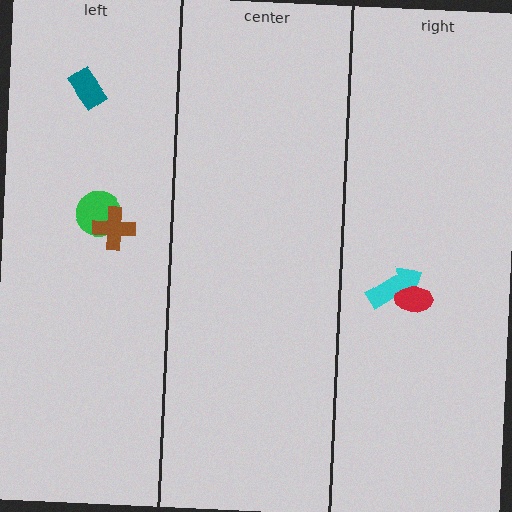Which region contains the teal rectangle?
The left region.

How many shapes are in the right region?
2.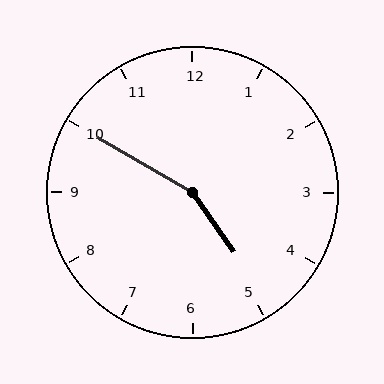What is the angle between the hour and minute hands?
Approximately 155 degrees.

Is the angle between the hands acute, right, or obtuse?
It is obtuse.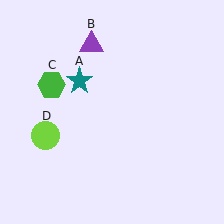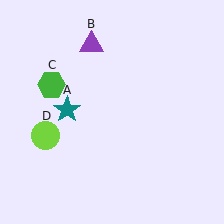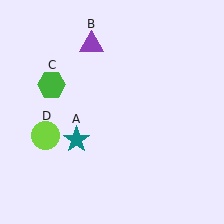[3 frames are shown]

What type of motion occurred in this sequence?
The teal star (object A) rotated counterclockwise around the center of the scene.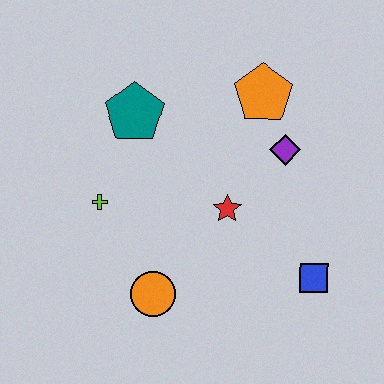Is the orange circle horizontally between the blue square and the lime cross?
Yes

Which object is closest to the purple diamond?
The orange pentagon is closest to the purple diamond.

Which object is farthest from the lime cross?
The blue square is farthest from the lime cross.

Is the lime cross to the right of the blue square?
No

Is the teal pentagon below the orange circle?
No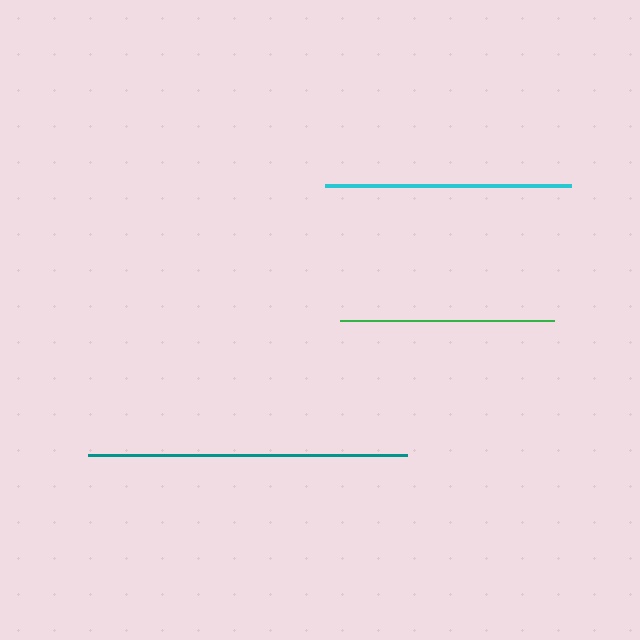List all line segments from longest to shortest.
From longest to shortest: teal, cyan, green.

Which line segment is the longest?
The teal line is the longest at approximately 319 pixels.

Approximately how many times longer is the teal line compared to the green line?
The teal line is approximately 1.5 times the length of the green line.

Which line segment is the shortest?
The green line is the shortest at approximately 214 pixels.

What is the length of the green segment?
The green segment is approximately 214 pixels long.